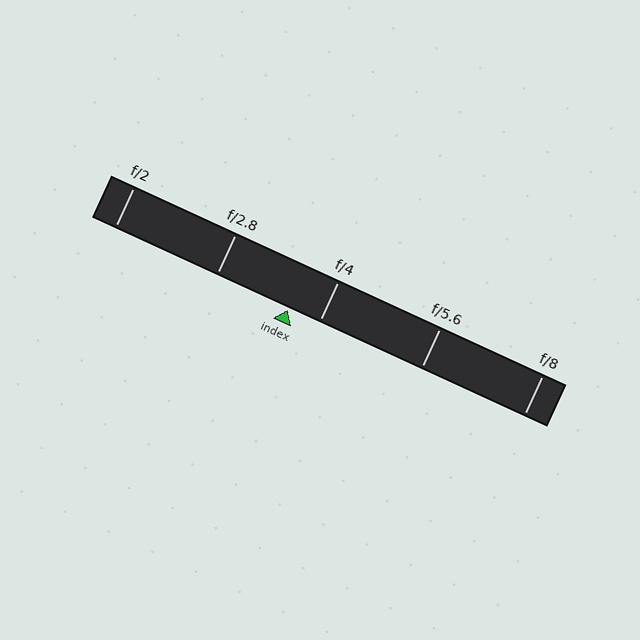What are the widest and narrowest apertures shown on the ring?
The widest aperture shown is f/2 and the narrowest is f/8.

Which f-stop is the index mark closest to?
The index mark is closest to f/4.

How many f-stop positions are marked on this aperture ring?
There are 5 f-stop positions marked.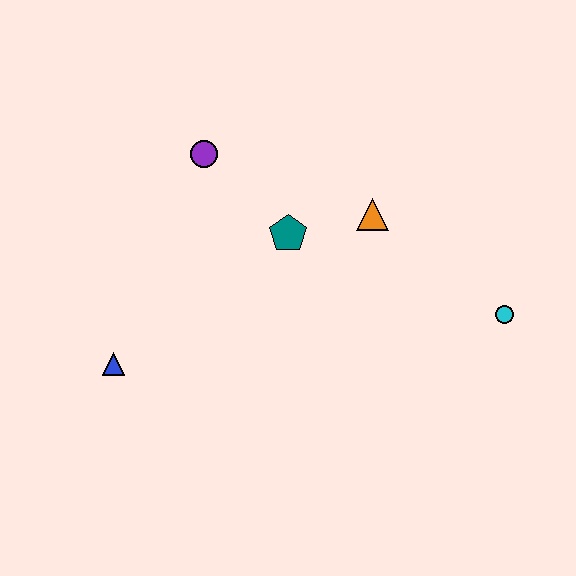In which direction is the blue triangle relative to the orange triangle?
The blue triangle is to the left of the orange triangle.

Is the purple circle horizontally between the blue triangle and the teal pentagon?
Yes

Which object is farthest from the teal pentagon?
The cyan circle is farthest from the teal pentagon.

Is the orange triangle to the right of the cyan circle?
No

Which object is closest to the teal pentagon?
The orange triangle is closest to the teal pentagon.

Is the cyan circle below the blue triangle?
No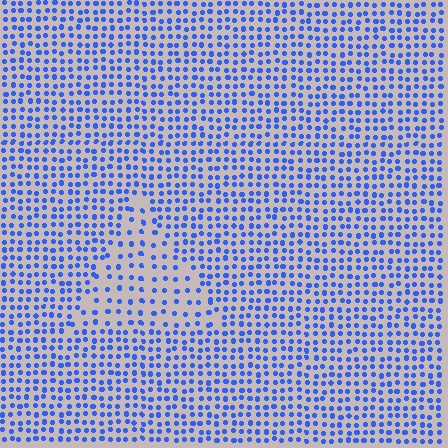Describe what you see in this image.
The image contains small blue elements arranged at two different densities. A triangle-shaped region is visible where the elements are less densely packed than the surrounding area.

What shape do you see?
I see a triangle.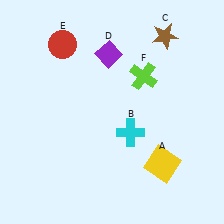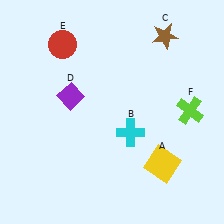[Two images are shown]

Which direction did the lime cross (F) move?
The lime cross (F) moved right.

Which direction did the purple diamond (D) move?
The purple diamond (D) moved down.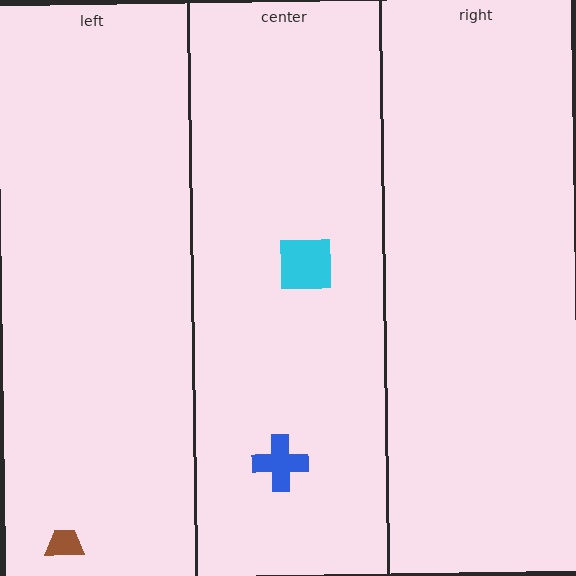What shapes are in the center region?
The blue cross, the cyan square.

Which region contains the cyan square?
The center region.